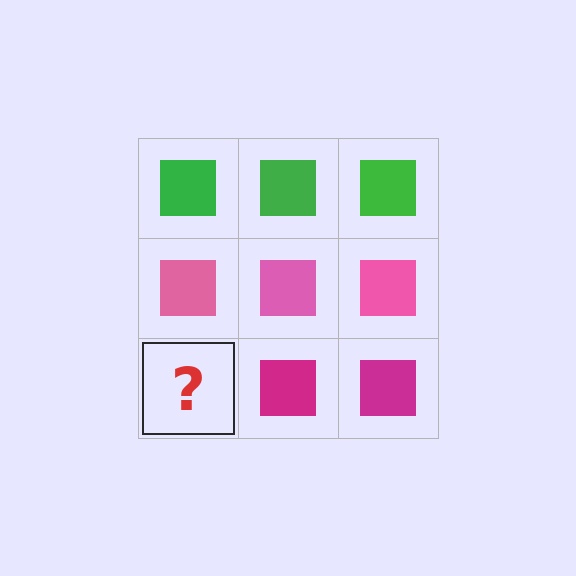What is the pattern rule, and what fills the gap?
The rule is that each row has a consistent color. The gap should be filled with a magenta square.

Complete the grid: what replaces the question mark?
The question mark should be replaced with a magenta square.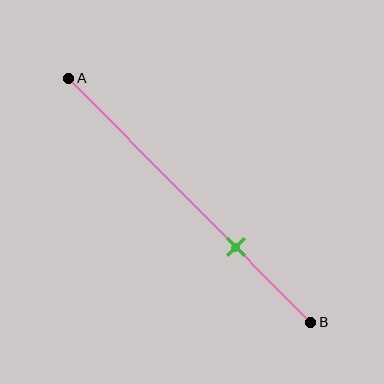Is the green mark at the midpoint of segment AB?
No, the mark is at about 70% from A, not at the 50% midpoint.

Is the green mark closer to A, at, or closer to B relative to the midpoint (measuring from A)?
The green mark is closer to point B than the midpoint of segment AB.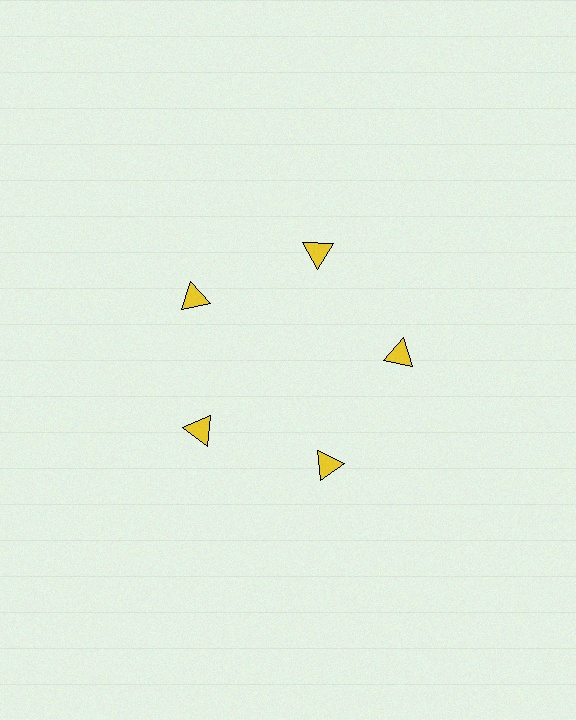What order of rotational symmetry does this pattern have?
This pattern has 5-fold rotational symmetry.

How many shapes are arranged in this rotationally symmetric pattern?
There are 5 shapes, arranged in 5 groups of 1.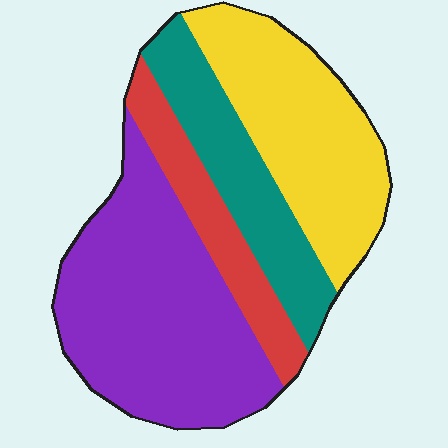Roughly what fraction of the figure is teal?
Teal covers 19% of the figure.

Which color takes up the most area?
Purple, at roughly 40%.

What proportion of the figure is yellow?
Yellow takes up about one quarter (1/4) of the figure.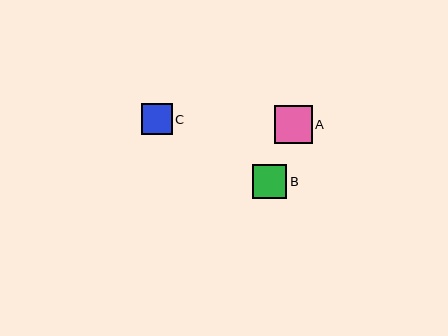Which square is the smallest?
Square C is the smallest with a size of approximately 31 pixels.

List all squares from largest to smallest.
From largest to smallest: A, B, C.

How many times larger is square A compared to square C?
Square A is approximately 1.2 times the size of square C.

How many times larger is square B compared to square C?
Square B is approximately 1.1 times the size of square C.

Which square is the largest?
Square A is the largest with a size of approximately 38 pixels.